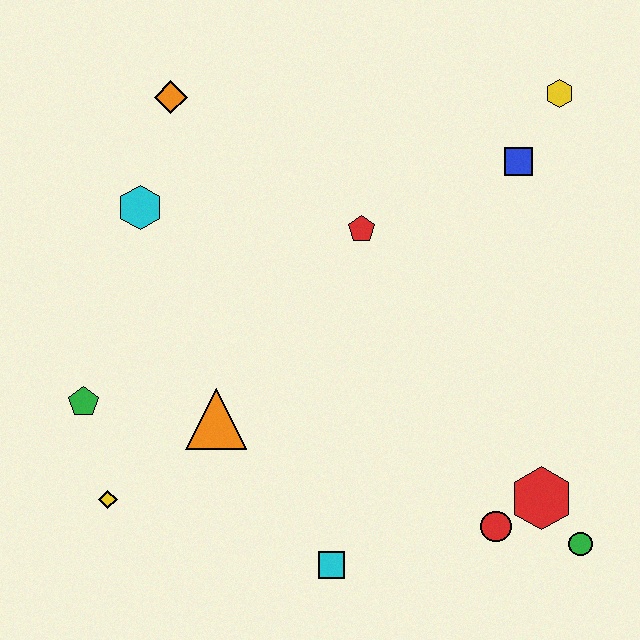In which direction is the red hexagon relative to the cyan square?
The red hexagon is to the right of the cyan square.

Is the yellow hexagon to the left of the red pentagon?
No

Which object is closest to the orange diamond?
The cyan hexagon is closest to the orange diamond.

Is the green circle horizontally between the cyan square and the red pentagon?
No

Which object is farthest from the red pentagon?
The green circle is farthest from the red pentagon.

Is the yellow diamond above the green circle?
Yes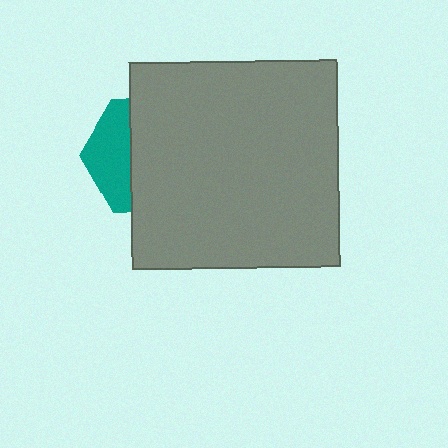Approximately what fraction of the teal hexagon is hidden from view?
Roughly 65% of the teal hexagon is hidden behind the gray rectangle.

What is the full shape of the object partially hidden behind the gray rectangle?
The partially hidden object is a teal hexagon.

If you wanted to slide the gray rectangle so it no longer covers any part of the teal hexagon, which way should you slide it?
Slide it right — that is the most direct way to separate the two shapes.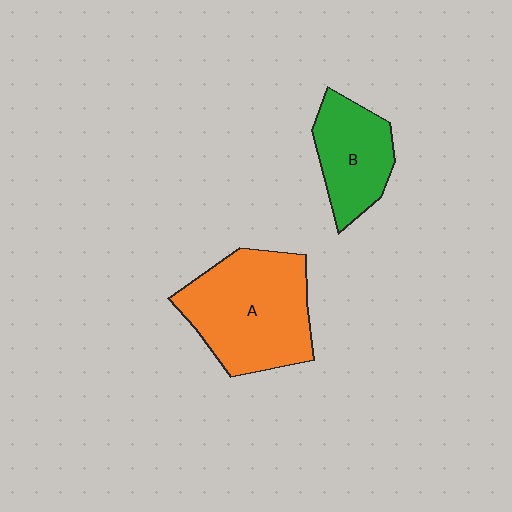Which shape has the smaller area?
Shape B (green).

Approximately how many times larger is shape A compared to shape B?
Approximately 1.7 times.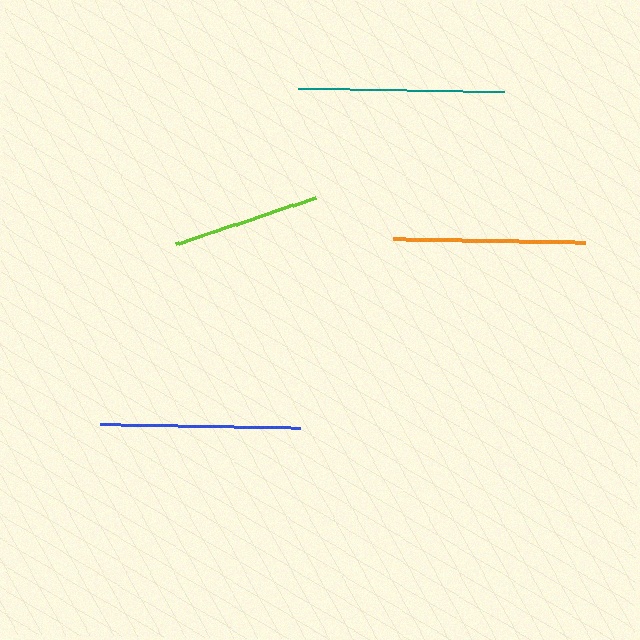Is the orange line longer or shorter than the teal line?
The teal line is longer than the orange line.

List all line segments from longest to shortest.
From longest to shortest: teal, blue, orange, lime.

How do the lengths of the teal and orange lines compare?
The teal and orange lines are approximately the same length.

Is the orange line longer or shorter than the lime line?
The orange line is longer than the lime line.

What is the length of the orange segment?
The orange segment is approximately 192 pixels long.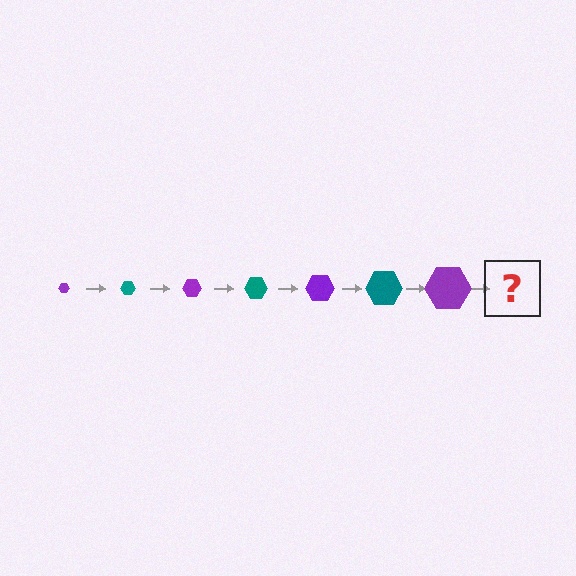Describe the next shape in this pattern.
It should be a teal hexagon, larger than the previous one.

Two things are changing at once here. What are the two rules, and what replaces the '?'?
The two rules are that the hexagon grows larger each step and the color cycles through purple and teal. The '?' should be a teal hexagon, larger than the previous one.